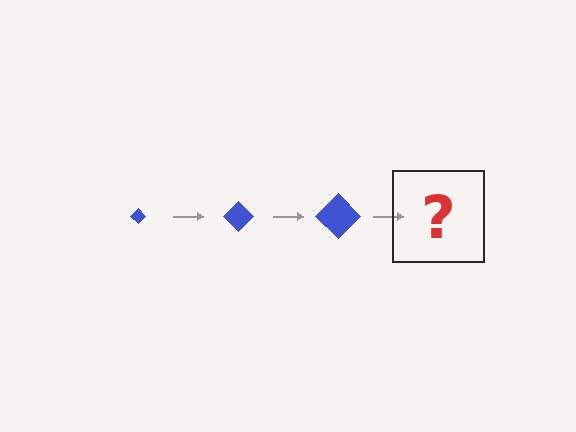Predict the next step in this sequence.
The next step is a blue diamond, larger than the previous one.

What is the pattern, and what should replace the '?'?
The pattern is that the diamond gets progressively larger each step. The '?' should be a blue diamond, larger than the previous one.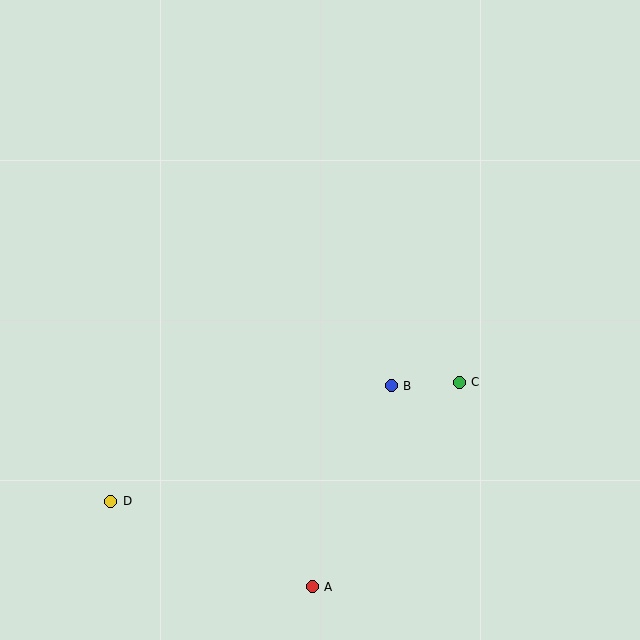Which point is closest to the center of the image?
Point B at (391, 386) is closest to the center.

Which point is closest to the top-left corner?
Point D is closest to the top-left corner.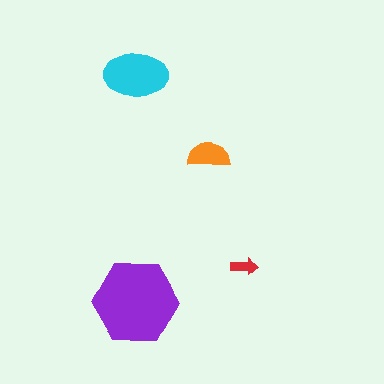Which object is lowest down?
The purple hexagon is bottommost.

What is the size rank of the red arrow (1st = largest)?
4th.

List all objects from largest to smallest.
The purple hexagon, the cyan ellipse, the orange semicircle, the red arrow.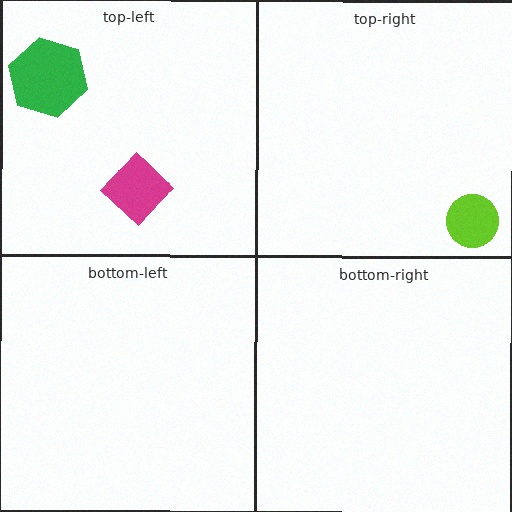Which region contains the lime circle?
The top-right region.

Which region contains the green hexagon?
The top-left region.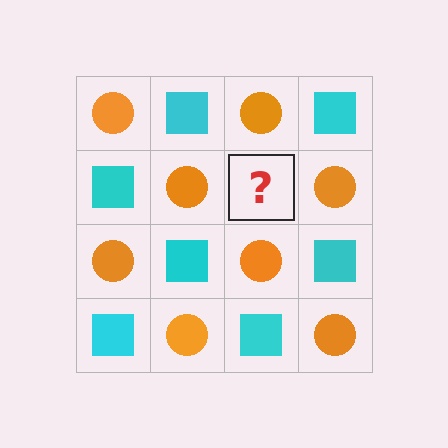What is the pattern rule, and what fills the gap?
The rule is that it alternates orange circle and cyan square in a checkerboard pattern. The gap should be filled with a cyan square.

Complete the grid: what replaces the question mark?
The question mark should be replaced with a cyan square.